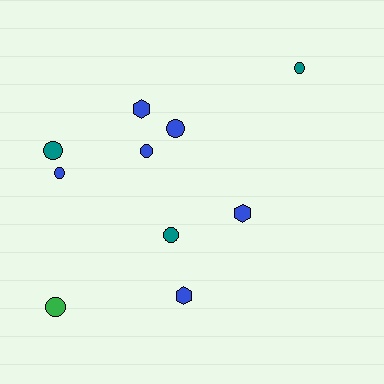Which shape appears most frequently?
Circle, with 7 objects.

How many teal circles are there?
There are 3 teal circles.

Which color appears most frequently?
Blue, with 6 objects.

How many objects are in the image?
There are 10 objects.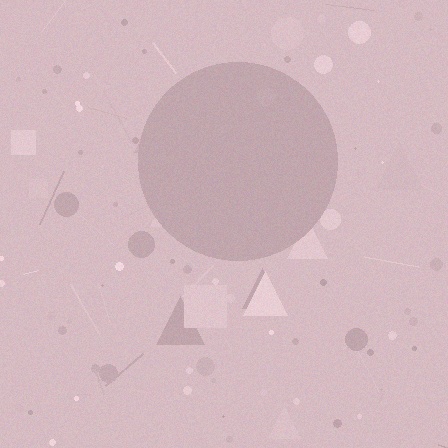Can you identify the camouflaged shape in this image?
The camouflaged shape is a circle.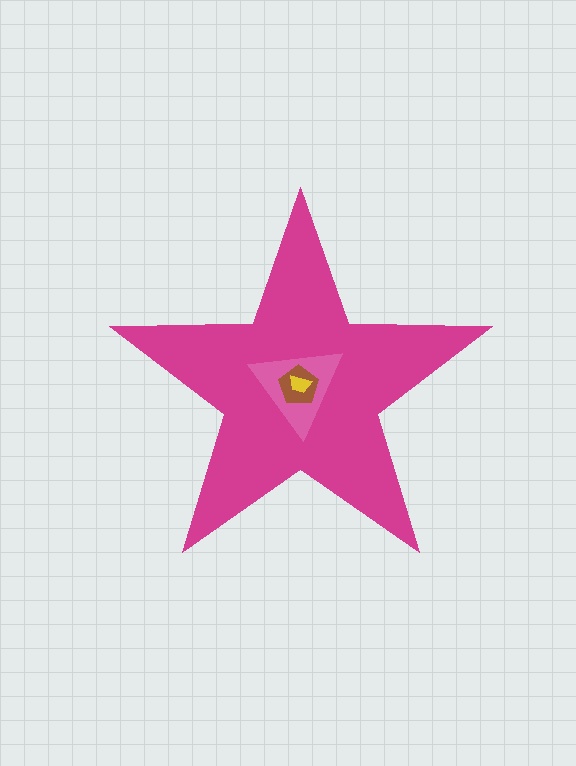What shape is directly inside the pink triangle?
The brown pentagon.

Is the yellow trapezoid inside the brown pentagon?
Yes.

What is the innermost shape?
The yellow trapezoid.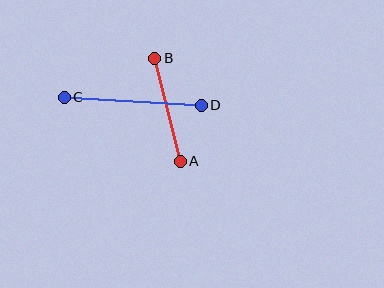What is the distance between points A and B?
The distance is approximately 106 pixels.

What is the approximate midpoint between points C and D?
The midpoint is at approximately (133, 101) pixels.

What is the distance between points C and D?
The distance is approximately 137 pixels.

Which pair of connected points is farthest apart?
Points C and D are farthest apart.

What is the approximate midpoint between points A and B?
The midpoint is at approximately (168, 110) pixels.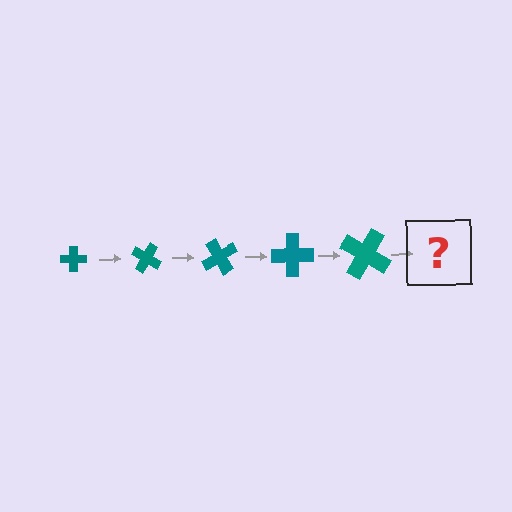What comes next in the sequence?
The next element should be a cross, larger than the previous one and rotated 150 degrees from the start.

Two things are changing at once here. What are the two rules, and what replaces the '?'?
The two rules are that the cross grows larger each step and it rotates 30 degrees each step. The '?' should be a cross, larger than the previous one and rotated 150 degrees from the start.